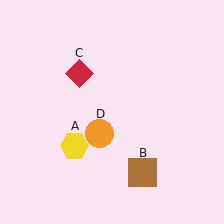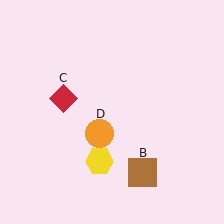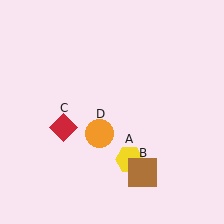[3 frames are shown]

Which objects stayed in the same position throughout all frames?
Brown square (object B) and orange circle (object D) remained stationary.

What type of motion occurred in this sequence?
The yellow hexagon (object A), red diamond (object C) rotated counterclockwise around the center of the scene.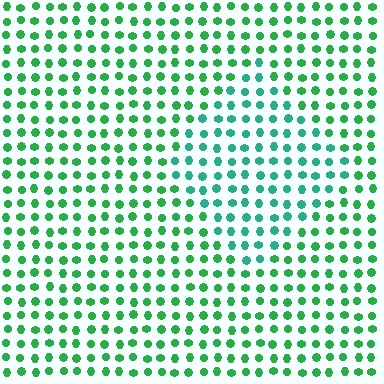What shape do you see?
I see a diamond.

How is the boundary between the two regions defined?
The boundary is defined purely by a slight shift in hue (about 29 degrees). Spacing, size, and orientation are identical on both sides.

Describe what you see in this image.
The image is filled with small green elements in a uniform arrangement. A diamond-shaped region is visible where the elements are tinted to a slightly different hue, forming a subtle color boundary.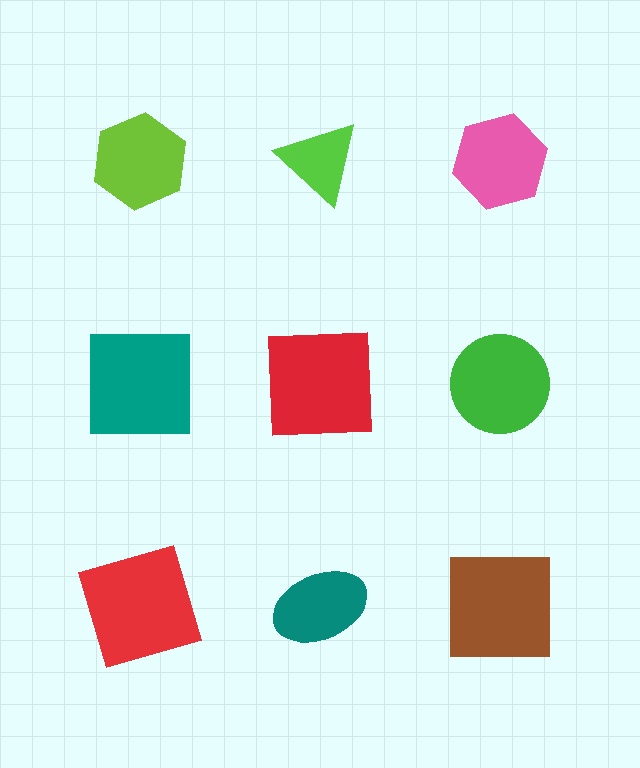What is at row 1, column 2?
A lime triangle.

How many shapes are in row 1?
3 shapes.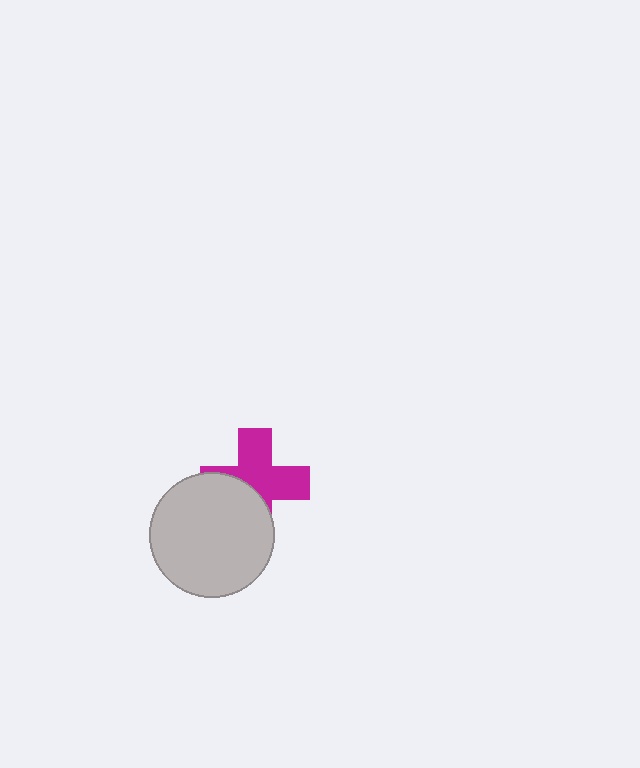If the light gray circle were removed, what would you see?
You would see the complete magenta cross.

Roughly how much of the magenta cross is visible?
About half of it is visible (roughly 59%).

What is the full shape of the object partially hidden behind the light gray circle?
The partially hidden object is a magenta cross.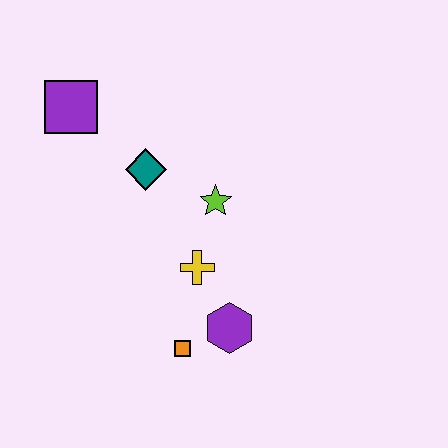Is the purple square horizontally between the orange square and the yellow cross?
No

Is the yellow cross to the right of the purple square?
Yes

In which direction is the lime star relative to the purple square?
The lime star is to the right of the purple square.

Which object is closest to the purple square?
The teal diamond is closest to the purple square.